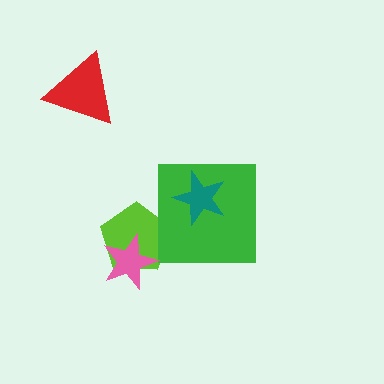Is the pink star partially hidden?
No, no other shape covers it.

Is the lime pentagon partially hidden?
Yes, it is partially covered by another shape.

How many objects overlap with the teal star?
1 object overlaps with the teal star.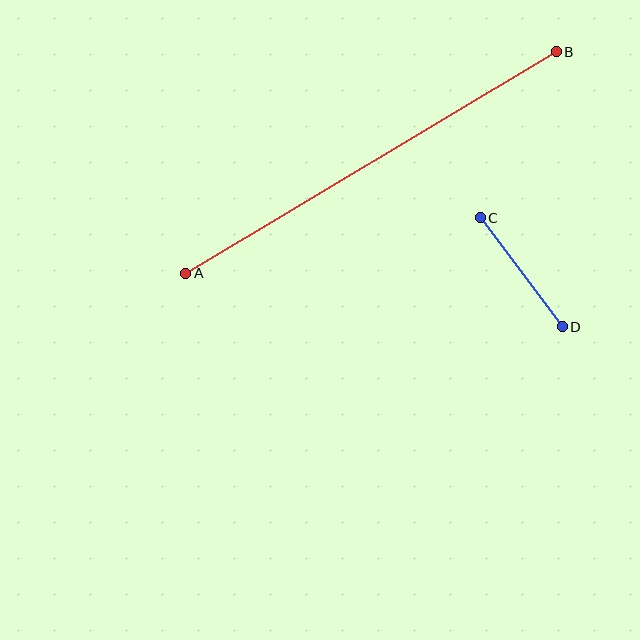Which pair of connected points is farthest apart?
Points A and B are farthest apart.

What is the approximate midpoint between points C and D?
The midpoint is at approximately (521, 272) pixels.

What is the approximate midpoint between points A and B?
The midpoint is at approximately (371, 162) pixels.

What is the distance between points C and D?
The distance is approximately 136 pixels.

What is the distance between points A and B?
The distance is approximately 432 pixels.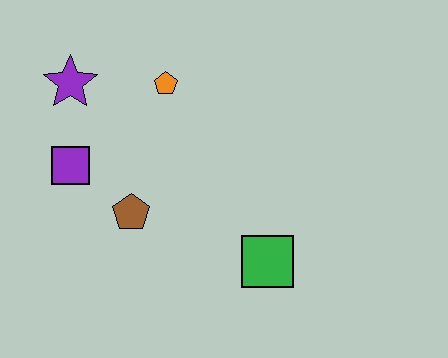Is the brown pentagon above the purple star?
No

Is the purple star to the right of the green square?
No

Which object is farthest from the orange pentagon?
The green square is farthest from the orange pentagon.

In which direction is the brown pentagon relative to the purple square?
The brown pentagon is to the right of the purple square.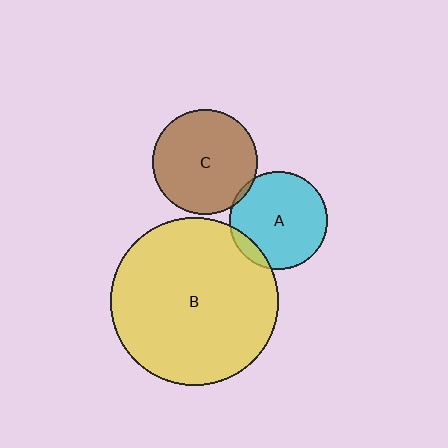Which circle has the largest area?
Circle B (yellow).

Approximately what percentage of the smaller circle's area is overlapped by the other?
Approximately 5%.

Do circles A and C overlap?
Yes.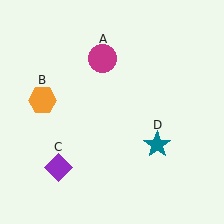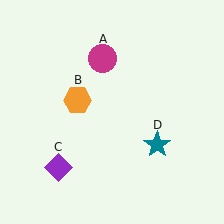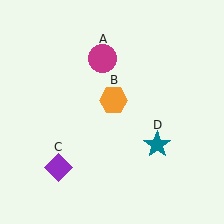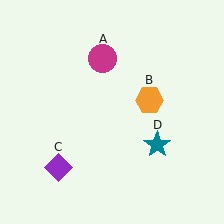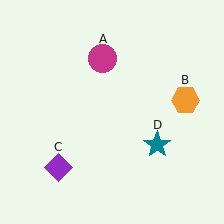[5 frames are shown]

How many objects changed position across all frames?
1 object changed position: orange hexagon (object B).